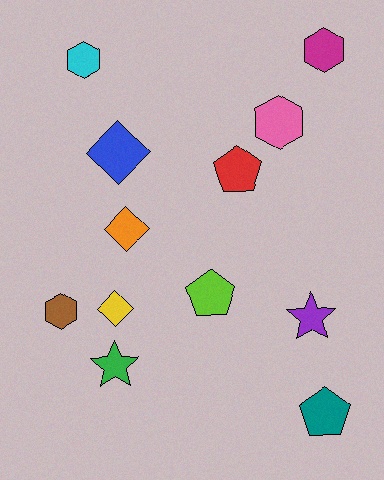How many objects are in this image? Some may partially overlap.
There are 12 objects.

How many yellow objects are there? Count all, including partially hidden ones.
There is 1 yellow object.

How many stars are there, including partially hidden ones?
There are 2 stars.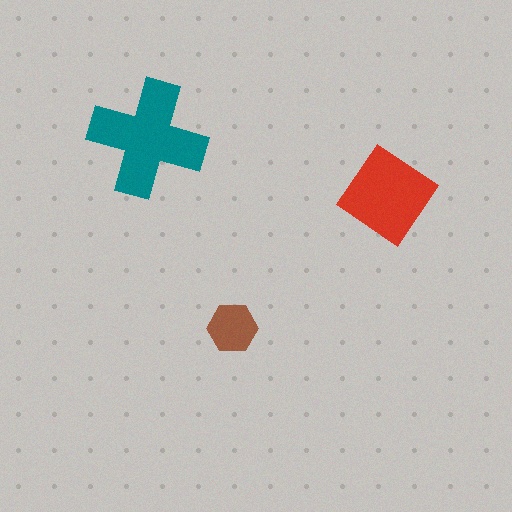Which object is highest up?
The teal cross is topmost.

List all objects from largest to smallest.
The teal cross, the red diamond, the brown hexagon.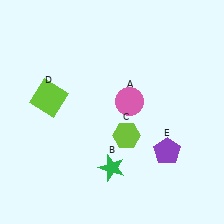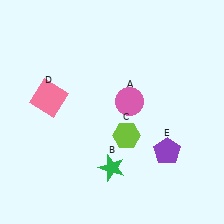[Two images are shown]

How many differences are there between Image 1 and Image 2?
There is 1 difference between the two images.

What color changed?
The square (D) changed from lime in Image 1 to pink in Image 2.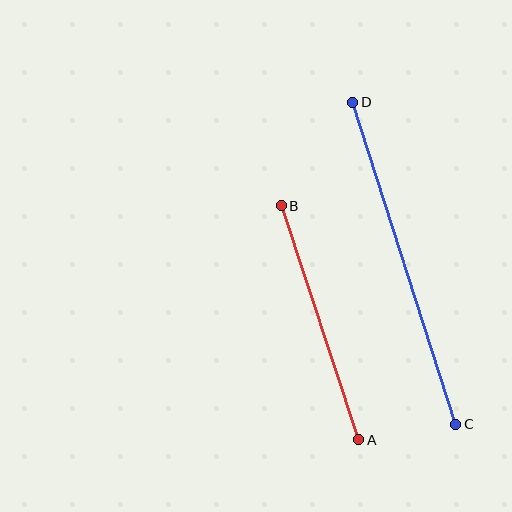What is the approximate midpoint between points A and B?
The midpoint is at approximately (320, 323) pixels.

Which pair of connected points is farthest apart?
Points C and D are farthest apart.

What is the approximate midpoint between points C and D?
The midpoint is at approximately (404, 263) pixels.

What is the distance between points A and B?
The distance is approximately 246 pixels.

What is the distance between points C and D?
The distance is approximately 338 pixels.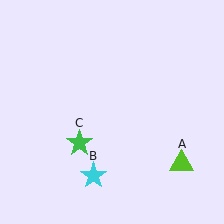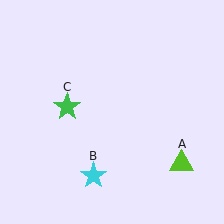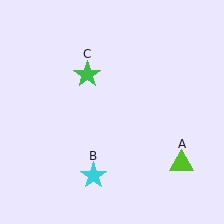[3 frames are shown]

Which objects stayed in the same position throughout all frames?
Lime triangle (object A) and cyan star (object B) remained stationary.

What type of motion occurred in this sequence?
The green star (object C) rotated clockwise around the center of the scene.